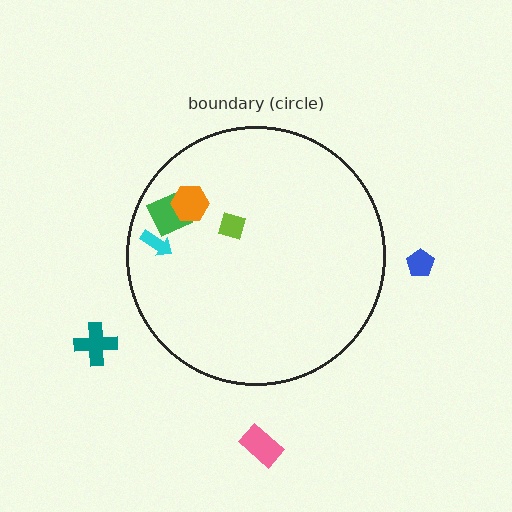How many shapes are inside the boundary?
4 inside, 3 outside.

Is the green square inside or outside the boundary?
Inside.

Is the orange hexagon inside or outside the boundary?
Inside.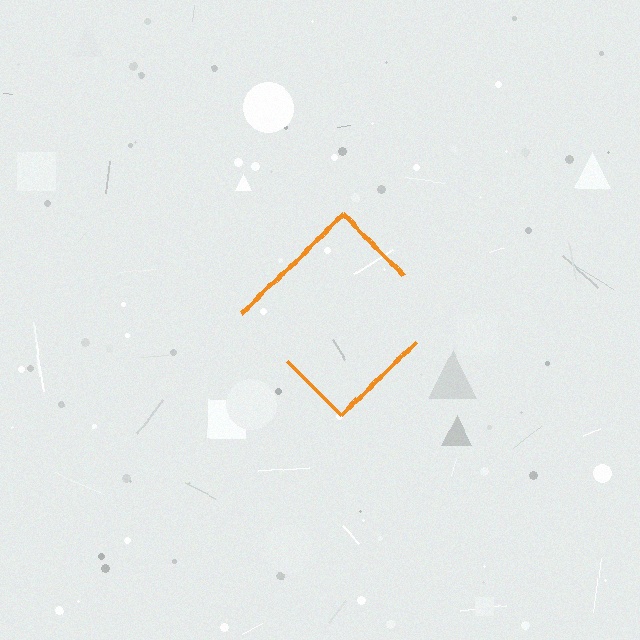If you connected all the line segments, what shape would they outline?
They would outline a diamond.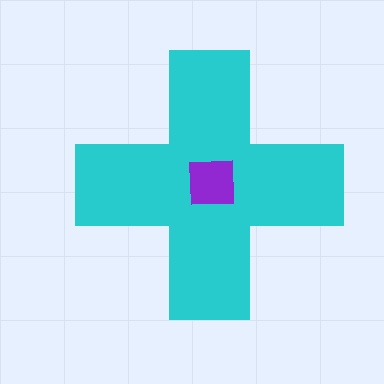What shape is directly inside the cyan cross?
The purple square.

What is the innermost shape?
The purple square.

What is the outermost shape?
The cyan cross.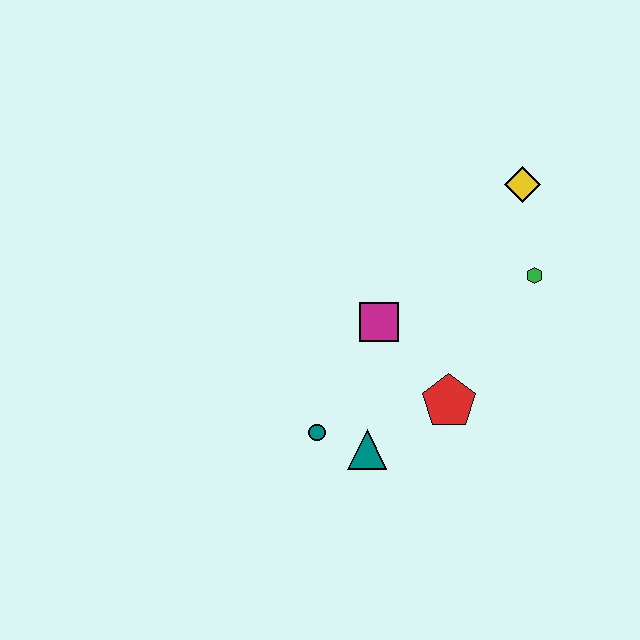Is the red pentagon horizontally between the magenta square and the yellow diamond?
Yes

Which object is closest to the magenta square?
The red pentagon is closest to the magenta square.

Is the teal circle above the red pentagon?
No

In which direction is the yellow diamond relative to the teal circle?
The yellow diamond is above the teal circle.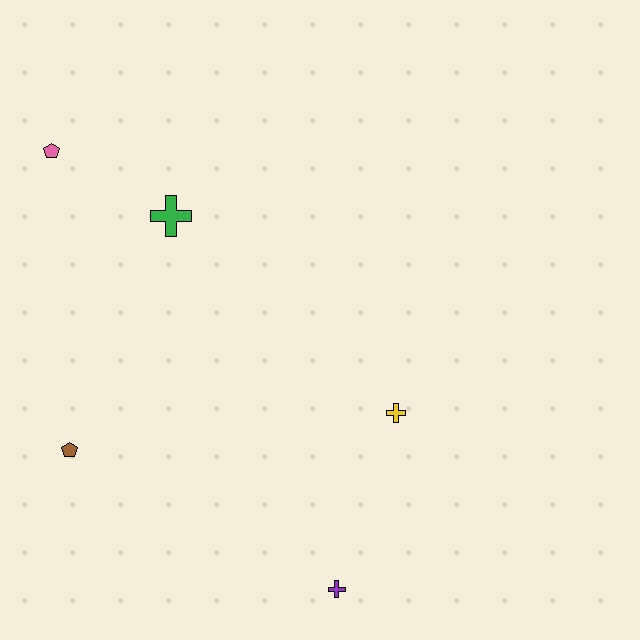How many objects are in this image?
There are 5 objects.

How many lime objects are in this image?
There are no lime objects.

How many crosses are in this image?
There are 3 crosses.